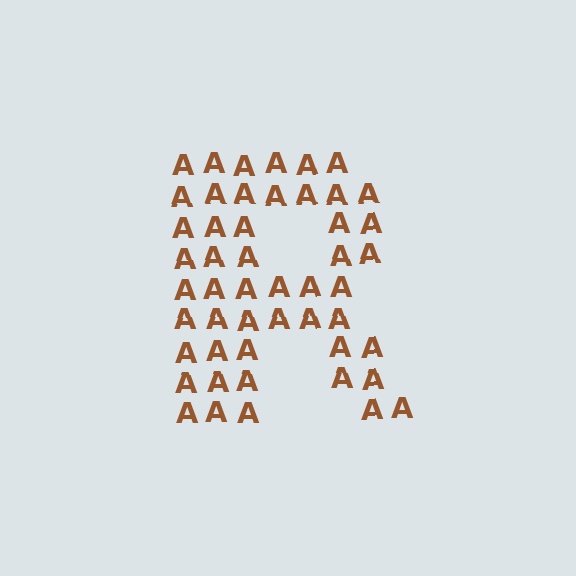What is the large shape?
The large shape is the letter R.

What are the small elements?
The small elements are letter A's.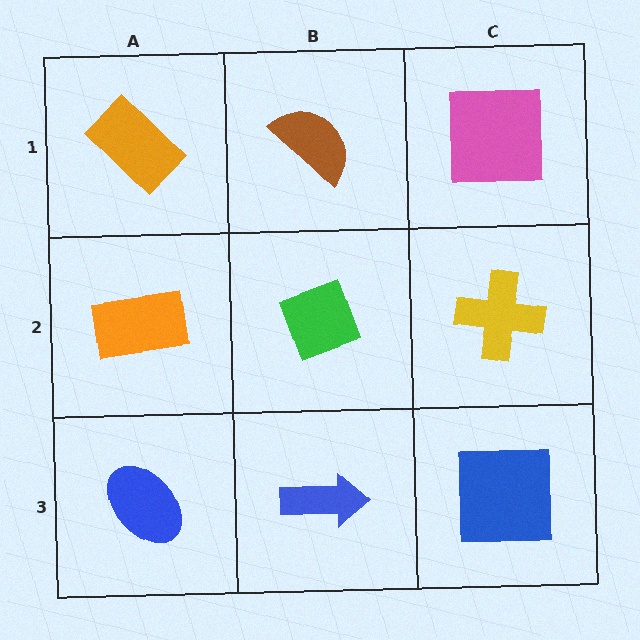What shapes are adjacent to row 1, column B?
A green diamond (row 2, column B), an orange rectangle (row 1, column A), a pink square (row 1, column C).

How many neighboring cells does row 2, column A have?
3.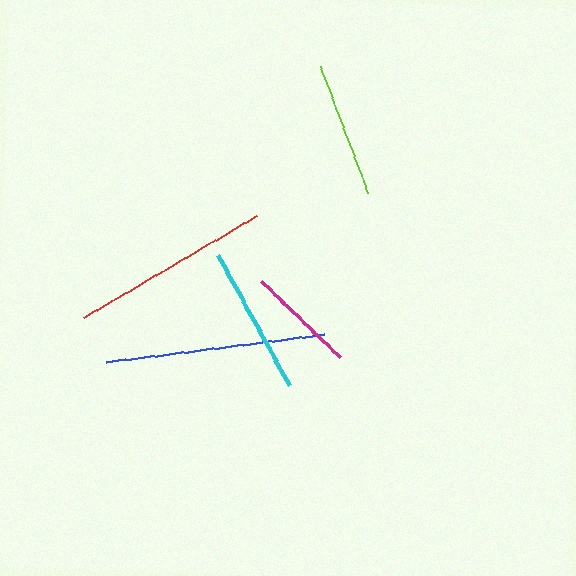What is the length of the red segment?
The red segment is approximately 202 pixels long.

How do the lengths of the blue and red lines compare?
The blue and red lines are approximately the same length.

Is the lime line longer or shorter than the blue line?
The blue line is longer than the lime line.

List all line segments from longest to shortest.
From longest to shortest: blue, red, cyan, lime, magenta.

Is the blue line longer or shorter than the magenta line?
The blue line is longer than the magenta line.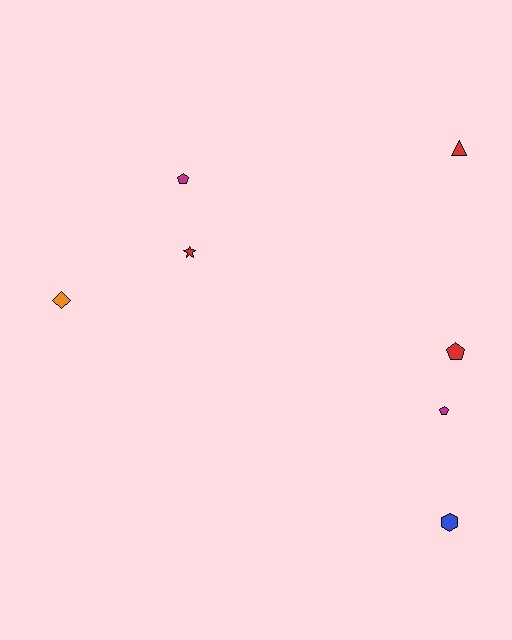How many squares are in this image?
There are no squares.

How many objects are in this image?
There are 7 objects.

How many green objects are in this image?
There are no green objects.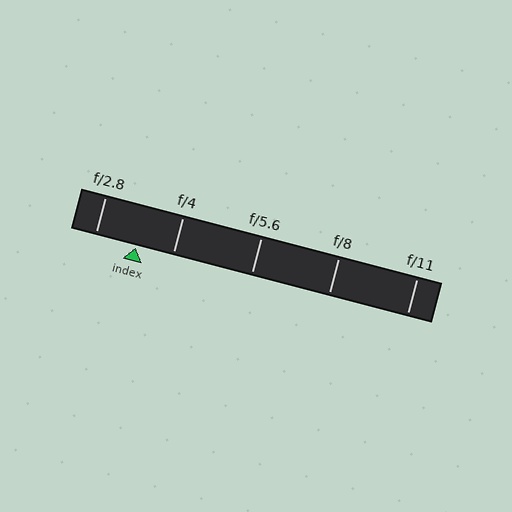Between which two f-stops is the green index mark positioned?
The index mark is between f/2.8 and f/4.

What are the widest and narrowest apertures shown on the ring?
The widest aperture shown is f/2.8 and the narrowest is f/11.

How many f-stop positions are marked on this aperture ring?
There are 5 f-stop positions marked.